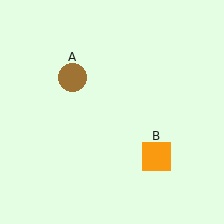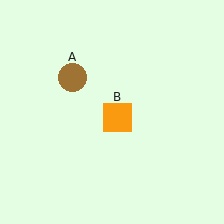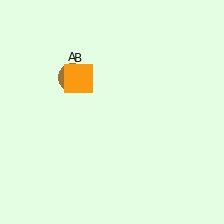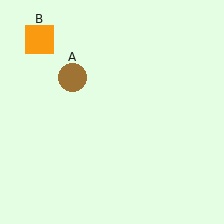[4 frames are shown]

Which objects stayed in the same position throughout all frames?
Brown circle (object A) remained stationary.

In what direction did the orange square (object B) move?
The orange square (object B) moved up and to the left.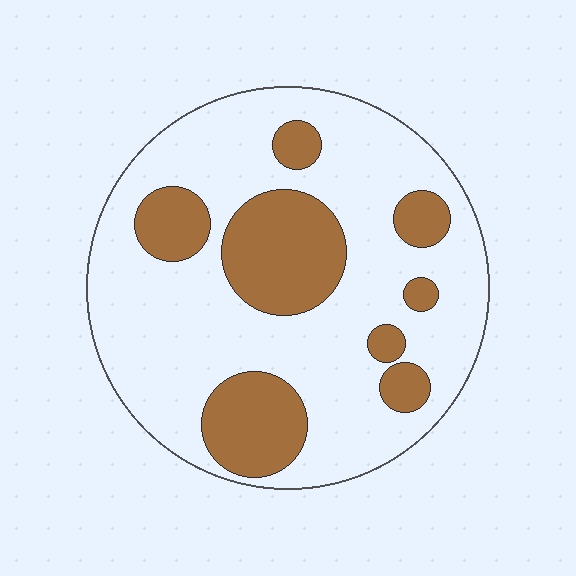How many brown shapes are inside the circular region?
8.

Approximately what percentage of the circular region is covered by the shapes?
Approximately 25%.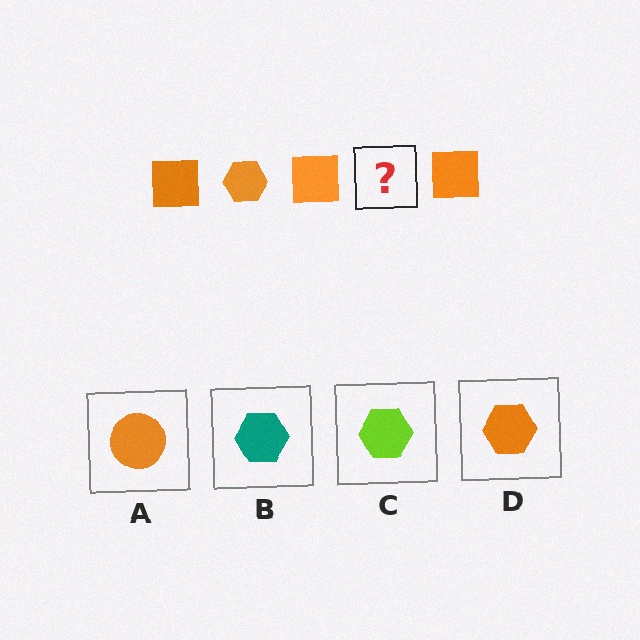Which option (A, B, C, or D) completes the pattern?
D.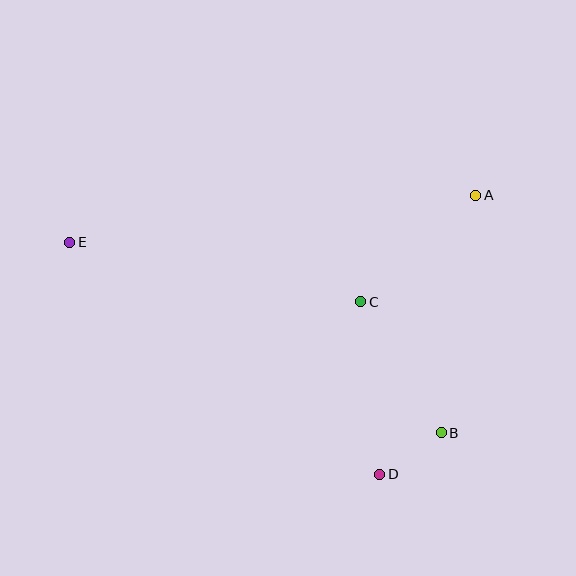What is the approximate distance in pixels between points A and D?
The distance between A and D is approximately 295 pixels.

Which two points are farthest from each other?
Points B and E are farthest from each other.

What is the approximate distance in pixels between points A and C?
The distance between A and C is approximately 157 pixels.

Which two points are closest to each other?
Points B and D are closest to each other.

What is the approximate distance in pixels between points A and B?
The distance between A and B is approximately 240 pixels.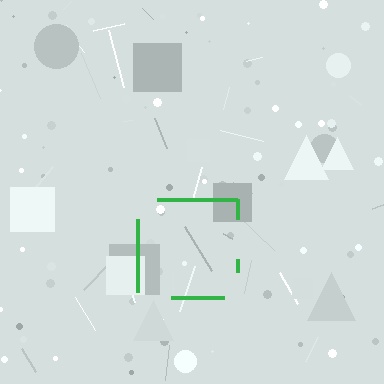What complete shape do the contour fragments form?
The contour fragments form a square.